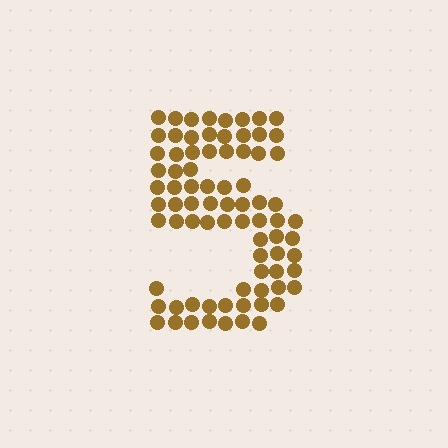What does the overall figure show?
The overall figure shows the digit 5.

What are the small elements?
The small elements are circles.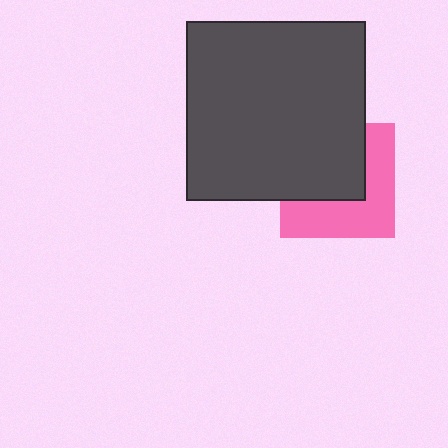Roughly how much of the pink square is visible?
About half of it is visible (roughly 49%).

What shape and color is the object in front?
The object in front is a dark gray square.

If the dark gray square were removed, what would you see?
You would see the complete pink square.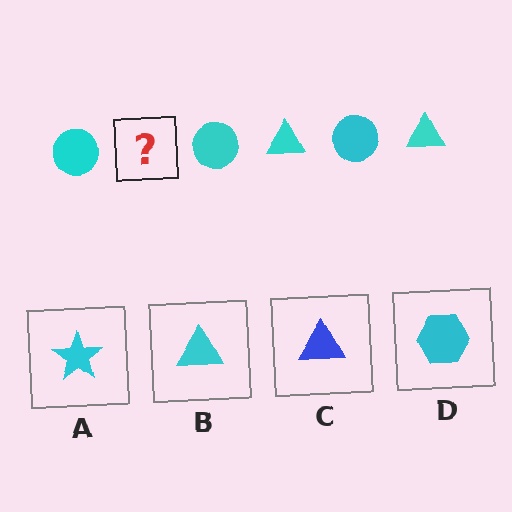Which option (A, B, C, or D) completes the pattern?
B.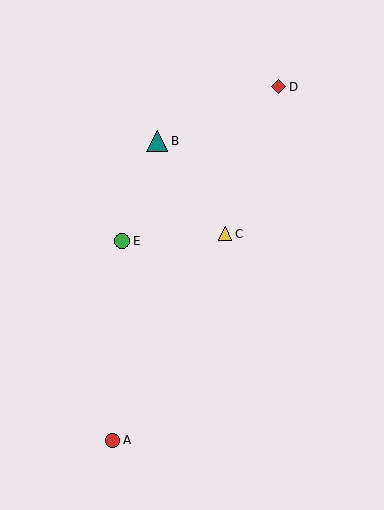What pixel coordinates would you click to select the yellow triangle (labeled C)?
Click at (225, 234) to select the yellow triangle C.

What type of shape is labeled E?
Shape E is a green circle.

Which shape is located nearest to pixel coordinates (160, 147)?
The teal triangle (labeled B) at (157, 141) is nearest to that location.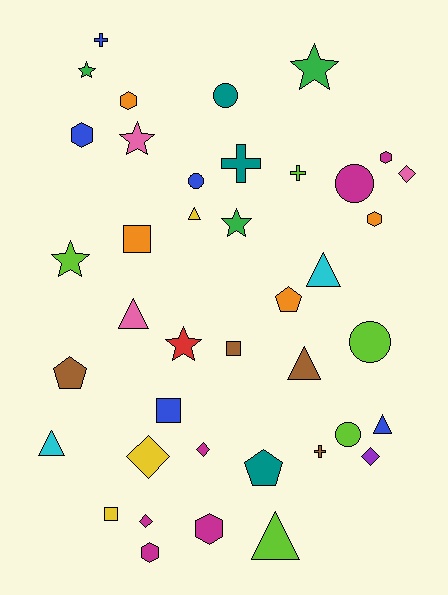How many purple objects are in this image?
There is 1 purple object.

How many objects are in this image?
There are 40 objects.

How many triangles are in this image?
There are 7 triangles.